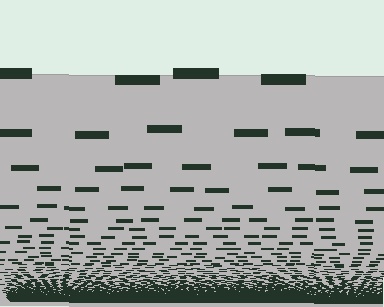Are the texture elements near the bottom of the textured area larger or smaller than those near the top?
Smaller. The gradient is inverted — elements near the bottom are smaller and denser.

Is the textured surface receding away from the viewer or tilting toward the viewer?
The surface appears to tilt toward the viewer. Texture elements get larger and sparser toward the top.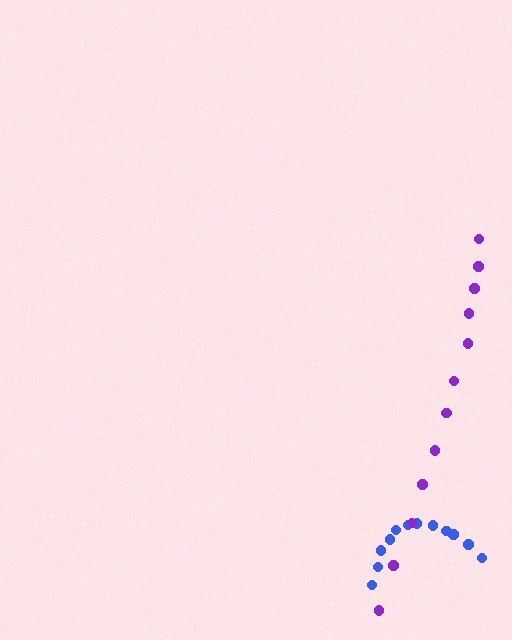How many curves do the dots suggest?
There are 2 distinct paths.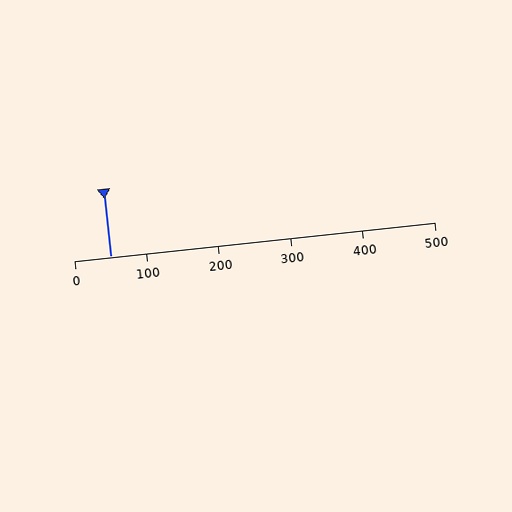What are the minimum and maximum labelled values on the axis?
The axis runs from 0 to 500.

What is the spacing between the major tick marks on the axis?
The major ticks are spaced 100 apart.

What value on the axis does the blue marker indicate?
The marker indicates approximately 50.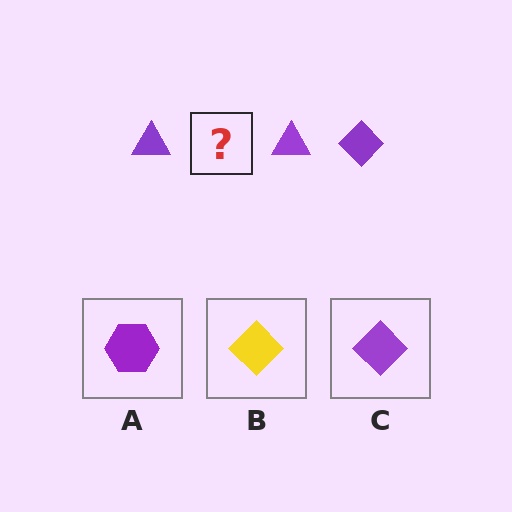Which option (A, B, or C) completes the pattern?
C.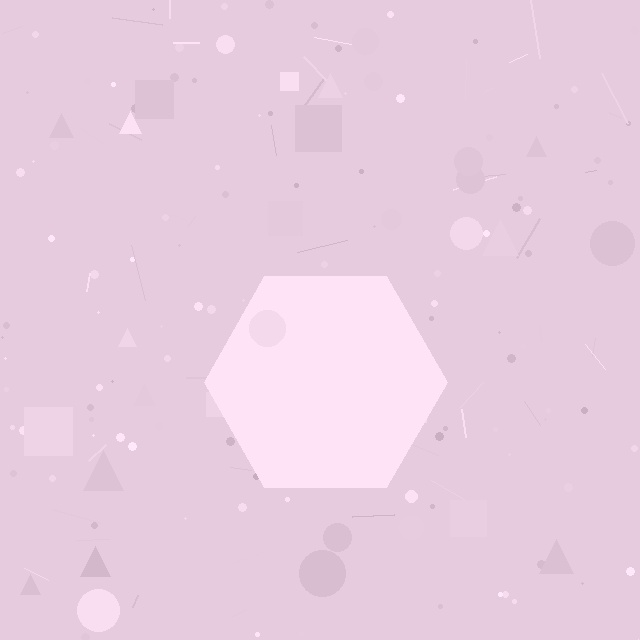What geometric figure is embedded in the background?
A hexagon is embedded in the background.